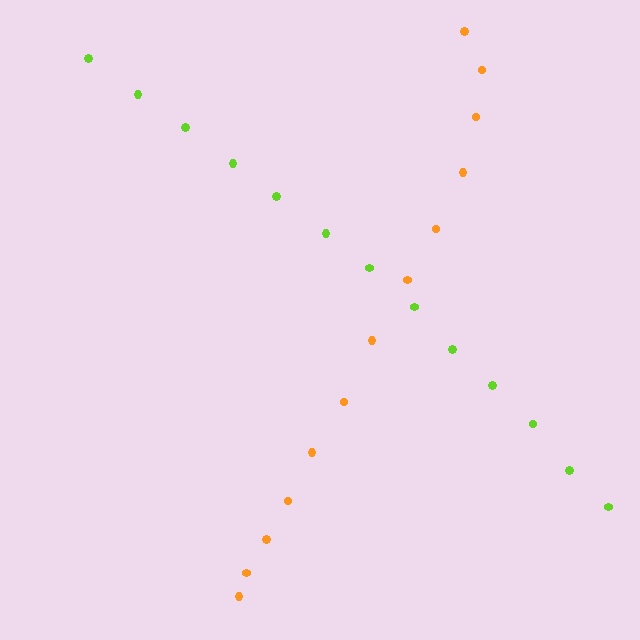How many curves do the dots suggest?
There are 2 distinct paths.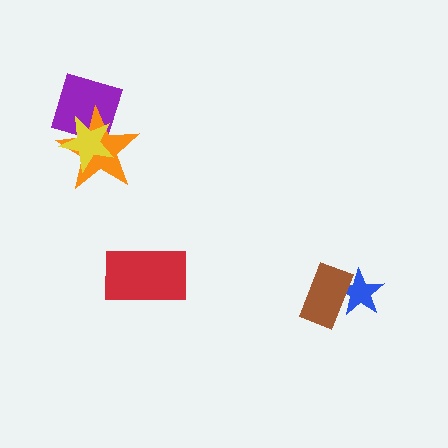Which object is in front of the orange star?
The yellow star is in front of the orange star.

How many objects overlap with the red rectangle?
0 objects overlap with the red rectangle.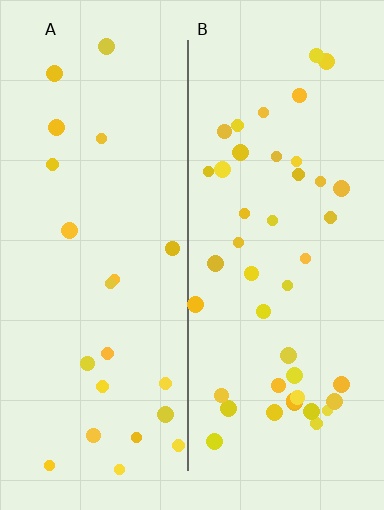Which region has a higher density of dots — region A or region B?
B (the right).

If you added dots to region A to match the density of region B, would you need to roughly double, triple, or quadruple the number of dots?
Approximately double.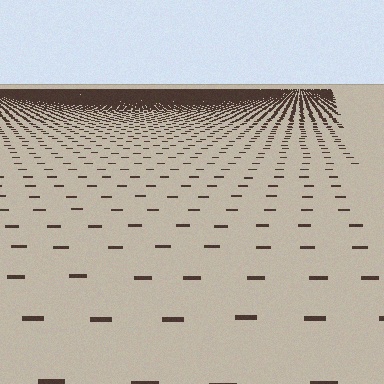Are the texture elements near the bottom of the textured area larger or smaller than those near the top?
Larger. Near the bottom, elements are closer to the viewer and appear at a bigger on-screen size.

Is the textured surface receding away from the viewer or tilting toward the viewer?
The surface is receding away from the viewer. Texture elements get smaller and denser toward the top.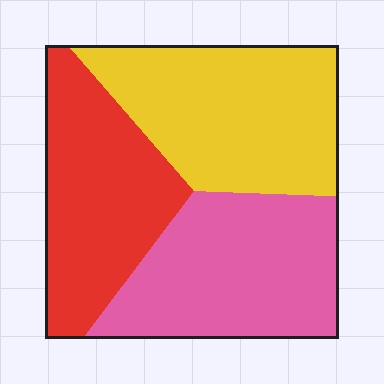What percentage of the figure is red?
Red covers roughly 30% of the figure.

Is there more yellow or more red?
Yellow.